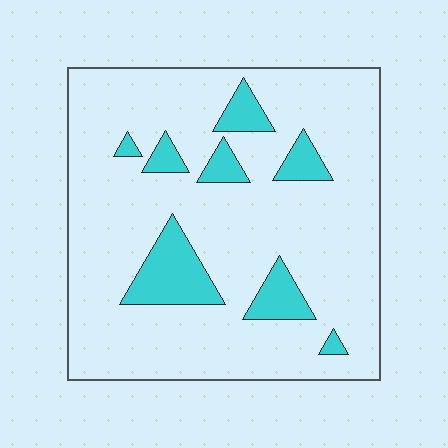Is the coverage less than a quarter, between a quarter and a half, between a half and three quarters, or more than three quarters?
Less than a quarter.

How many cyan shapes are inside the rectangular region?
8.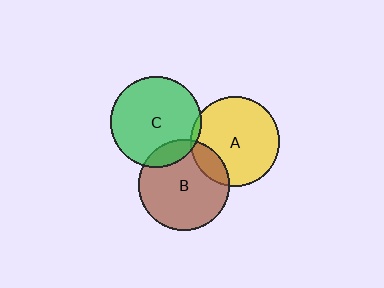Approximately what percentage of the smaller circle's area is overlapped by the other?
Approximately 15%.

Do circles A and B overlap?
Yes.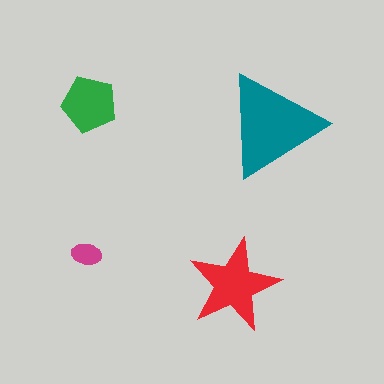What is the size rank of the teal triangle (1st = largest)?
1st.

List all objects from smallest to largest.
The magenta ellipse, the green pentagon, the red star, the teal triangle.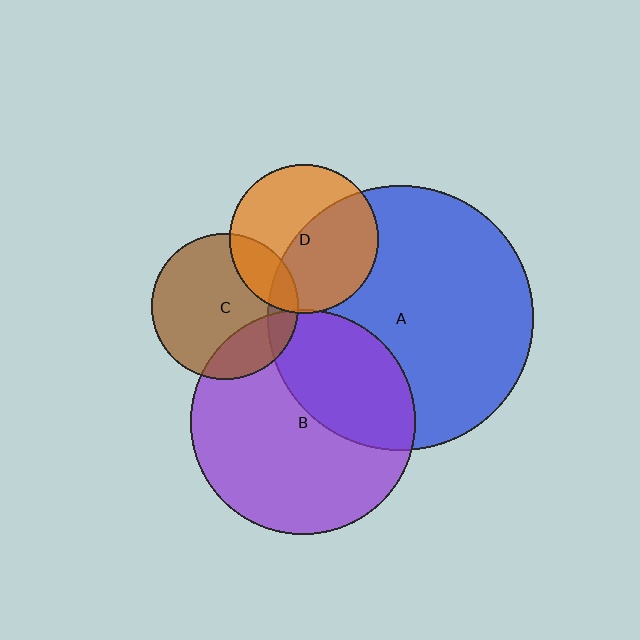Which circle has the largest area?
Circle A (blue).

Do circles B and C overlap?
Yes.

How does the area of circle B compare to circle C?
Approximately 2.3 times.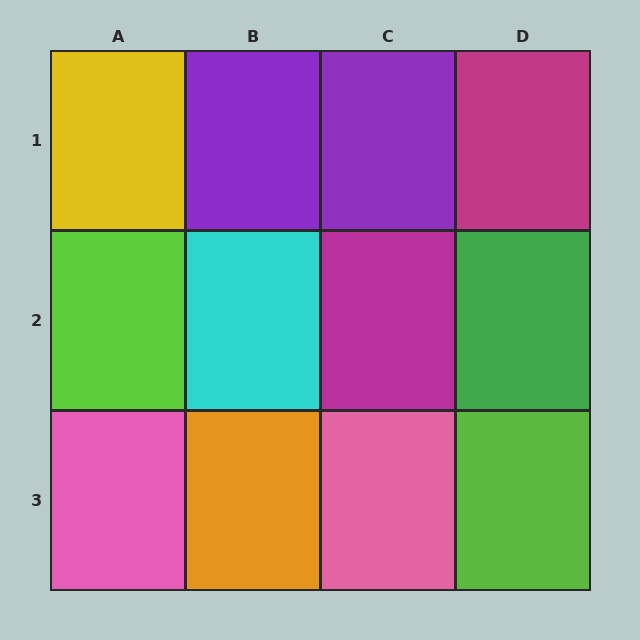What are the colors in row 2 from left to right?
Lime, cyan, magenta, green.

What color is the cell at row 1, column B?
Purple.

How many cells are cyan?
1 cell is cyan.